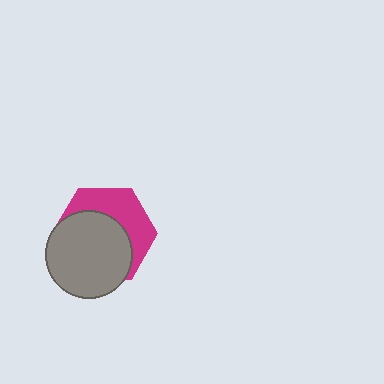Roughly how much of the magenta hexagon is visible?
A small part of it is visible (roughly 41%).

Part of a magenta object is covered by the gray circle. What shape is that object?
It is a hexagon.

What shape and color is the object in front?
The object in front is a gray circle.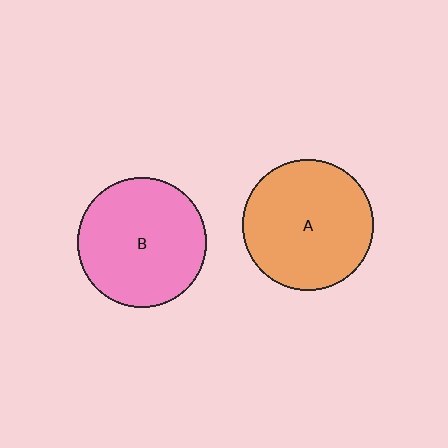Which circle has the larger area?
Circle A (orange).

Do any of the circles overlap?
No, none of the circles overlap.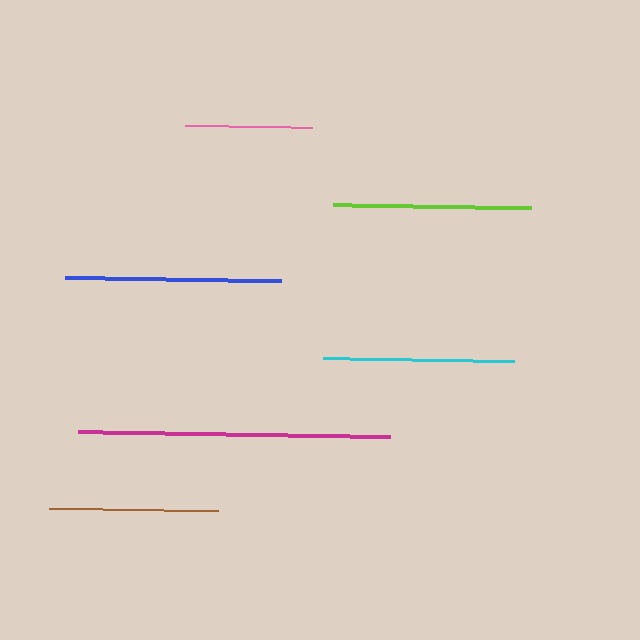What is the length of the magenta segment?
The magenta segment is approximately 312 pixels long.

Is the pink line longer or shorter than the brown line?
The brown line is longer than the pink line.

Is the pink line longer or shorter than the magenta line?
The magenta line is longer than the pink line.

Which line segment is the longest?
The magenta line is the longest at approximately 312 pixels.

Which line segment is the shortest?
The pink line is the shortest at approximately 127 pixels.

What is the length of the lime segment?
The lime segment is approximately 198 pixels long.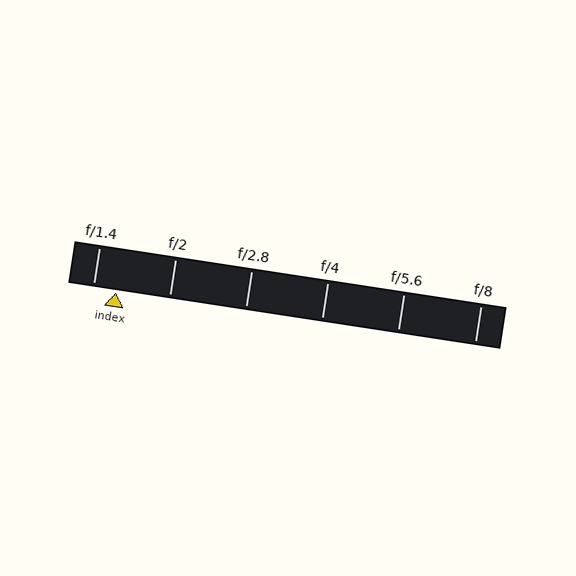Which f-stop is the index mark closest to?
The index mark is closest to f/1.4.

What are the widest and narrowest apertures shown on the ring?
The widest aperture shown is f/1.4 and the narrowest is f/8.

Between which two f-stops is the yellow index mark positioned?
The index mark is between f/1.4 and f/2.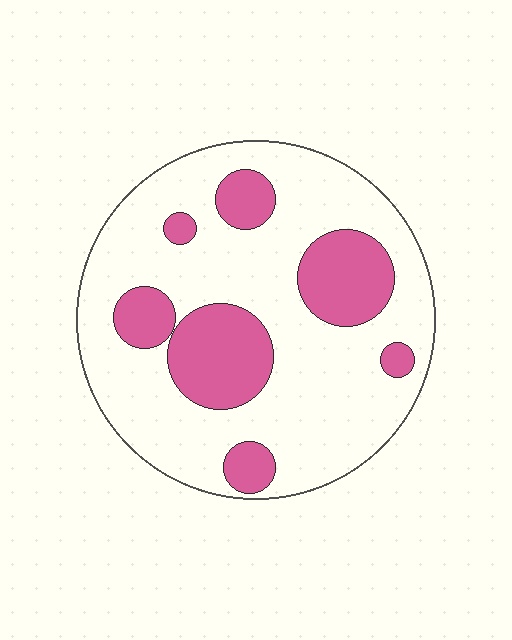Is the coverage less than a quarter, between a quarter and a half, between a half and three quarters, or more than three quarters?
Between a quarter and a half.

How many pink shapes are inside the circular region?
7.